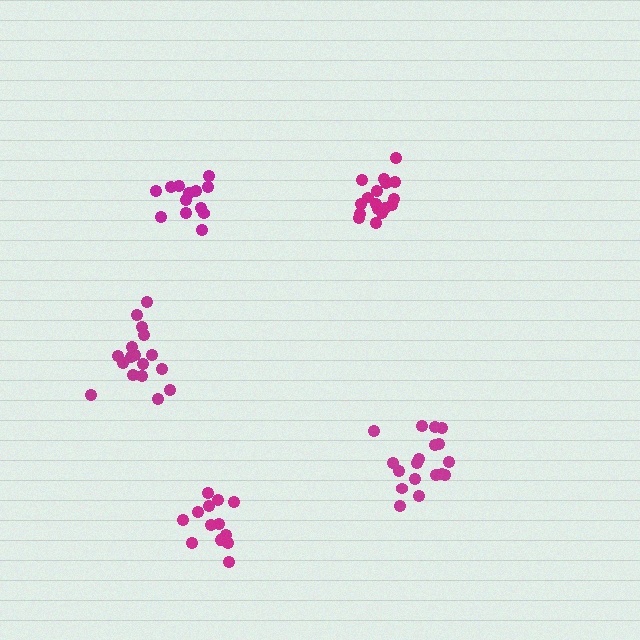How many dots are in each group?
Group 1: 13 dots, Group 2: 14 dots, Group 3: 17 dots, Group 4: 18 dots, Group 5: 17 dots (79 total).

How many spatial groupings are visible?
There are 5 spatial groupings.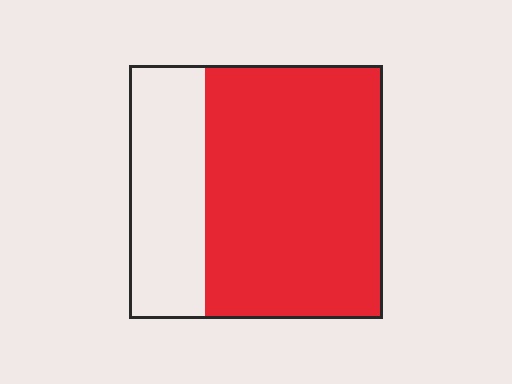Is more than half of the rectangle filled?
Yes.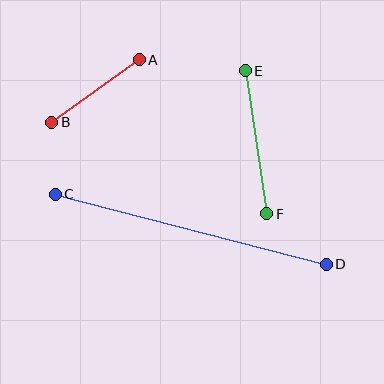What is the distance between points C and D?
The distance is approximately 280 pixels.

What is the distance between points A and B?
The distance is approximately 108 pixels.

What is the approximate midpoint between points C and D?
The midpoint is at approximately (191, 229) pixels.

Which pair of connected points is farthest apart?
Points C and D are farthest apart.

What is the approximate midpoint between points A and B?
The midpoint is at approximately (95, 91) pixels.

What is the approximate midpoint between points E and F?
The midpoint is at approximately (256, 142) pixels.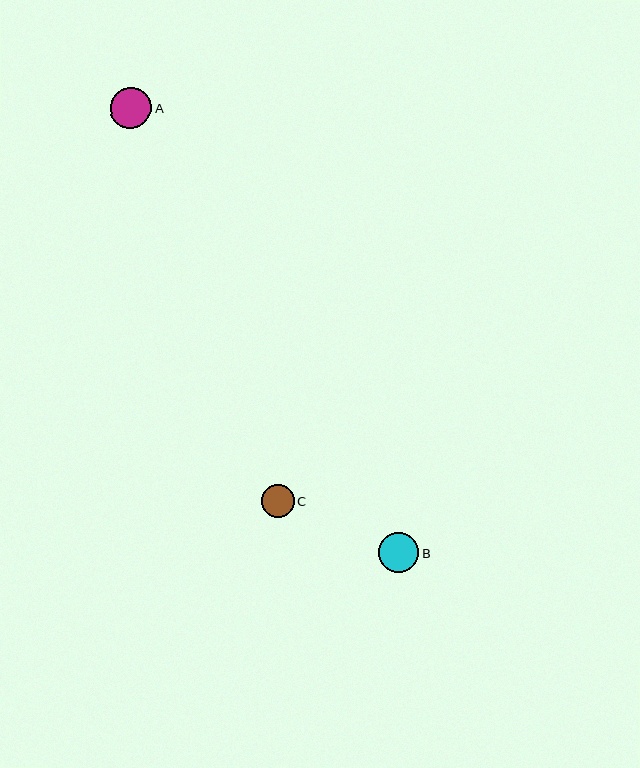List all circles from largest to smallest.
From largest to smallest: A, B, C.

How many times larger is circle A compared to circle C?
Circle A is approximately 1.2 times the size of circle C.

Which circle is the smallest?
Circle C is the smallest with a size of approximately 33 pixels.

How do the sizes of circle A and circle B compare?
Circle A and circle B are approximately the same size.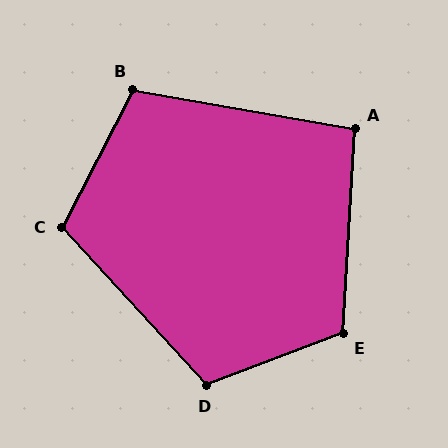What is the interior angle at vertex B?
Approximately 107 degrees (obtuse).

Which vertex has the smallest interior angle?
A, at approximately 97 degrees.